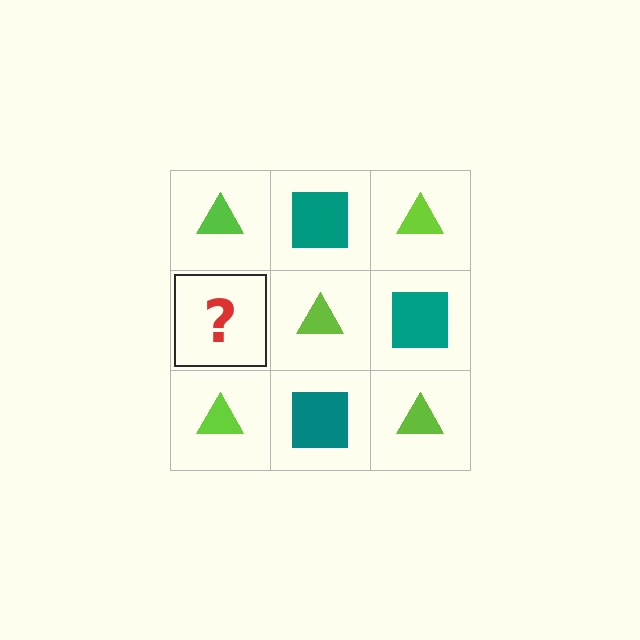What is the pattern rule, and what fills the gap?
The rule is that it alternates lime triangle and teal square in a checkerboard pattern. The gap should be filled with a teal square.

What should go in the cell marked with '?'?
The missing cell should contain a teal square.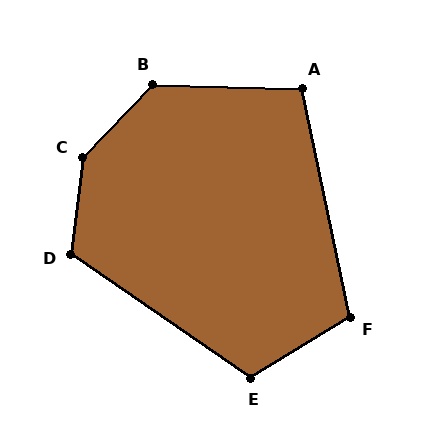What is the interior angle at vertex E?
Approximately 114 degrees (obtuse).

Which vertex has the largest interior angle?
C, at approximately 143 degrees.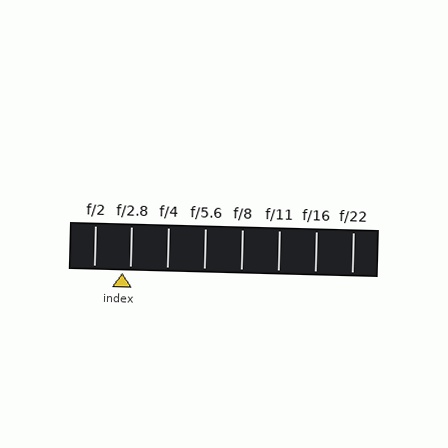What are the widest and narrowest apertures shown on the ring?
The widest aperture shown is f/2 and the narrowest is f/22.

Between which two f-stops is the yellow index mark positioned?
The index mark is between f/2 and f/2.8.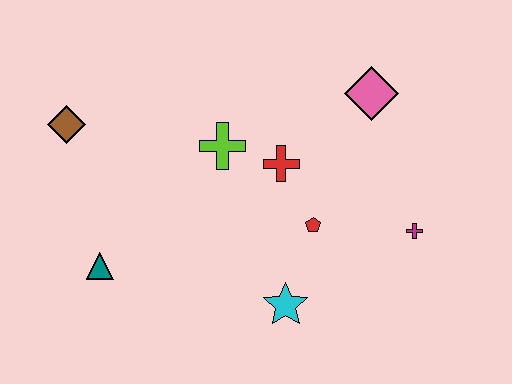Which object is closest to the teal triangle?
The brown diamond is closest to the teal triangle.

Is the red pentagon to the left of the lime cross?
No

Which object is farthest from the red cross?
The brown diamond is farthest from the red cross.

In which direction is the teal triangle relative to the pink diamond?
The teal triangle is to the left of the pink diamond.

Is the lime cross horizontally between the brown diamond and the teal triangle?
No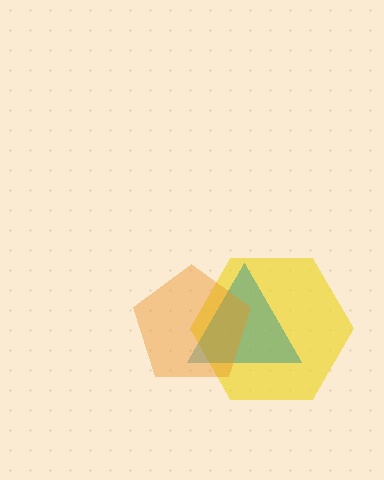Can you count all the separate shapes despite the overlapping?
Yes, there are 3 separate shapes.